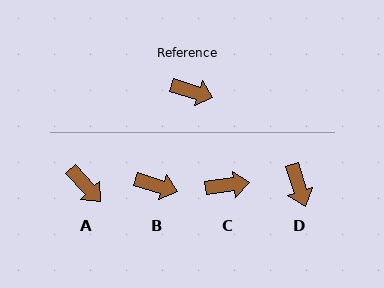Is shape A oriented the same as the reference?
No, it is off by about 30 degrees.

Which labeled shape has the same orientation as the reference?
B.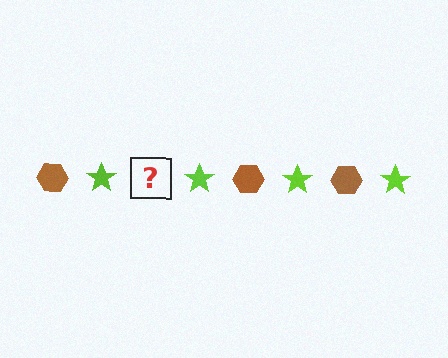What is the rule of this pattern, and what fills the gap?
The rule is that the pattern alternates between brown hexagon and lime star. The gap should be filled with a brown hexagon.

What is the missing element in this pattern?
The missing element is a brown hexagon.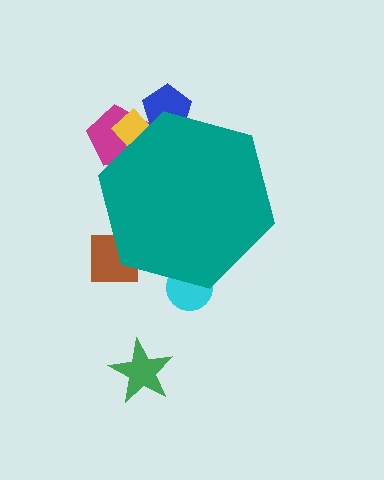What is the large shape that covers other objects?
A teal hexagon.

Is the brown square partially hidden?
Yes, the brown square is partially hidden behind the teal hexagon.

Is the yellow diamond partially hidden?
Yes, the yellow diamond is partially hidden behind the teal hexagon.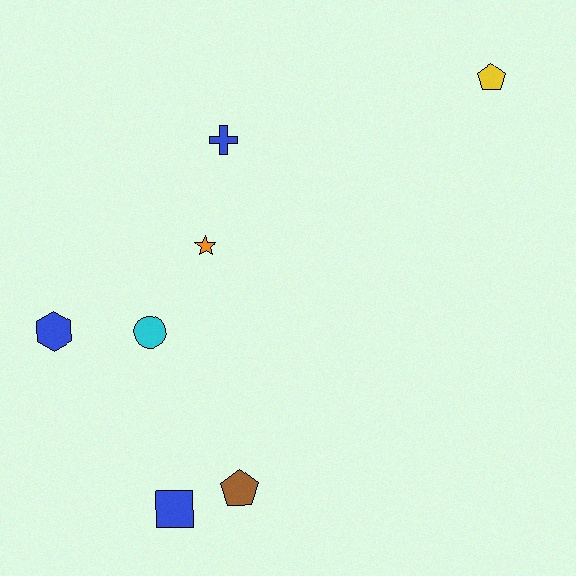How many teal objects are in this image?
There are no teal objects.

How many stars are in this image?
There is 1 star.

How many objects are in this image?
There are 7 objects.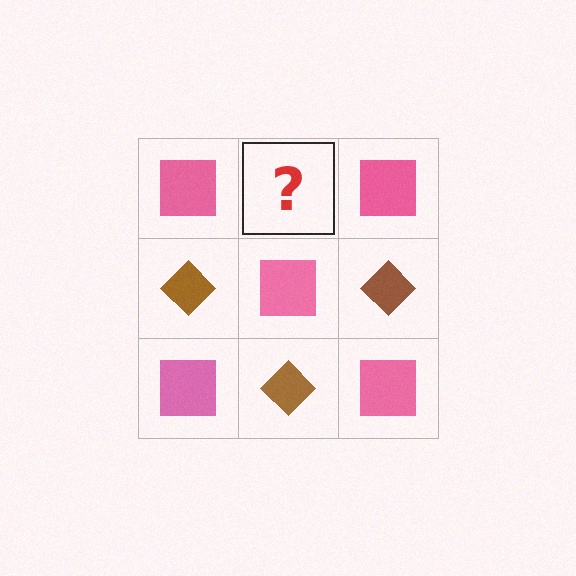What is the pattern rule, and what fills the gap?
The rule is that it alternates pink square and brown diamond in a checkerboard pattern. The gap should be filled with a brown diamond.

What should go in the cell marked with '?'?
The missing cell should contain a brown diamond.